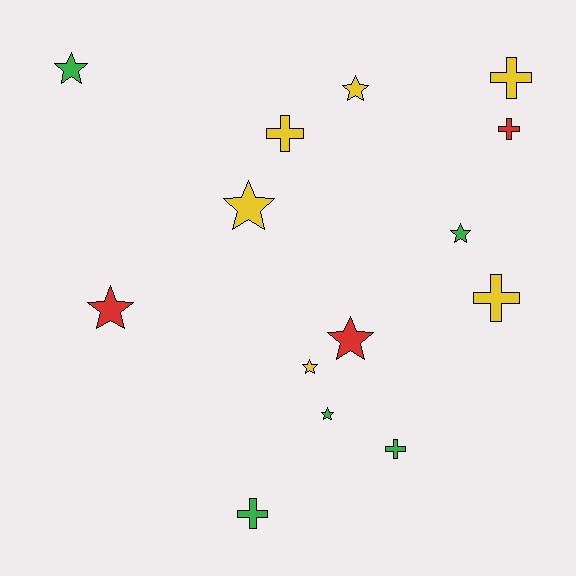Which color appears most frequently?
Yellow, with 6 objects.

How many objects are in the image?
There are 14 objects.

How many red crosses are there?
There is 1 red cross.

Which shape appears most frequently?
Star, with 8 objects.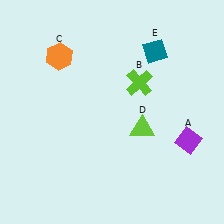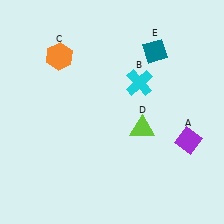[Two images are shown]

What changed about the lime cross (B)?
In Image 1, B is lime. In Image 2, it changed to cyan.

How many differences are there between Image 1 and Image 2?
There is 1 difference between the two images.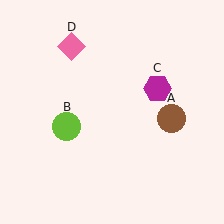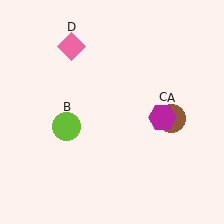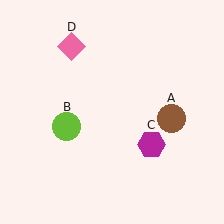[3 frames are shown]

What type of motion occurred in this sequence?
The magenta hexagon (object C) rotated clockwise around the center of the scene.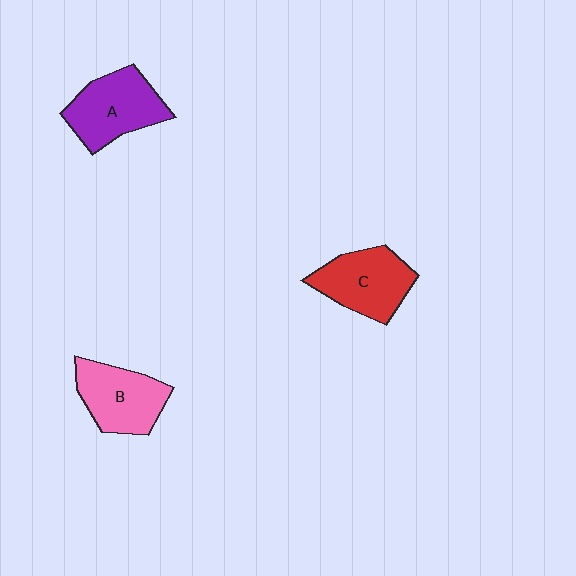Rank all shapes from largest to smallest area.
From largest to smallest: A (purple), C (red), B (pink).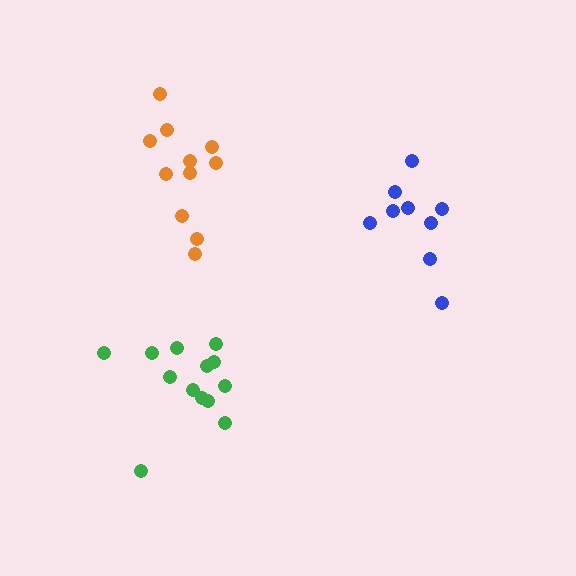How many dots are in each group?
Group 1: 9 dots, Group 2: 13 dots, Group 3: 11 dots (33 total).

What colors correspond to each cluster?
The clusters are colored: blue, green, orange.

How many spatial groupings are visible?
There are 3 spatial groupings.